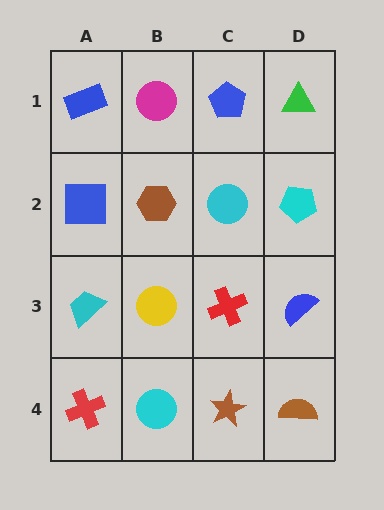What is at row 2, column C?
A cyan circle.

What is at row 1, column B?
A magenta circle.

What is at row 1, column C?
A blue pentagon.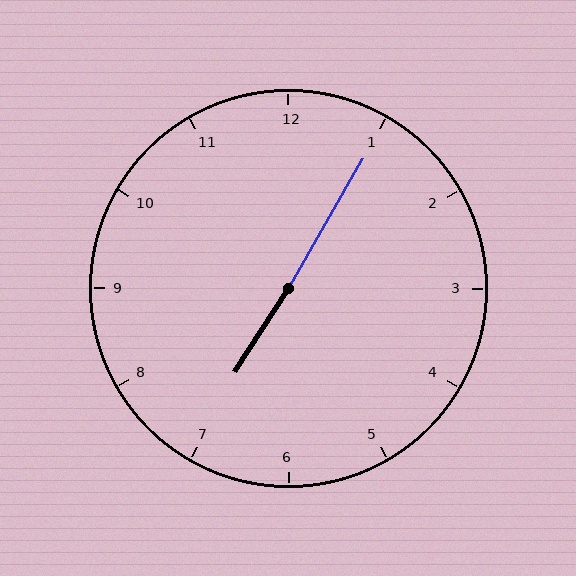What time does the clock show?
7:05.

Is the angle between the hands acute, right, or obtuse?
It is obtuse.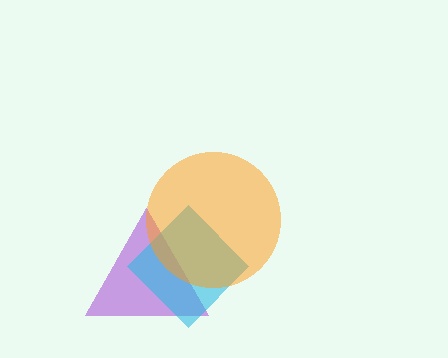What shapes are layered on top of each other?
The layered shapes are: a purple triangle, a cyan diamond, an orange circle.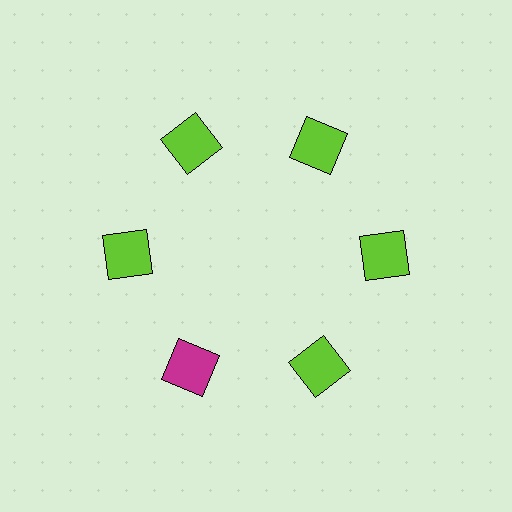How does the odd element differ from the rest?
It has a different color: magenta instead of lime.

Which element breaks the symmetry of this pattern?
The magenta square at roughly the 7 o'clock position breaks the symmetry. All other shapes are lime squares.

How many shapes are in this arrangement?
There are 6 shapes arranged in a ring pattern.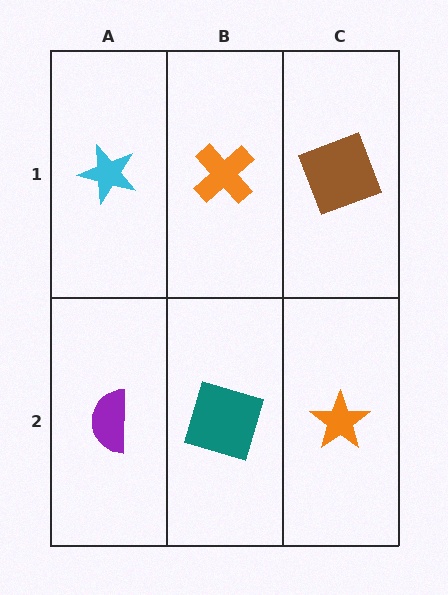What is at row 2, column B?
A teal square.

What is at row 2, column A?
A purple semicircle.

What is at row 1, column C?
A brown square.